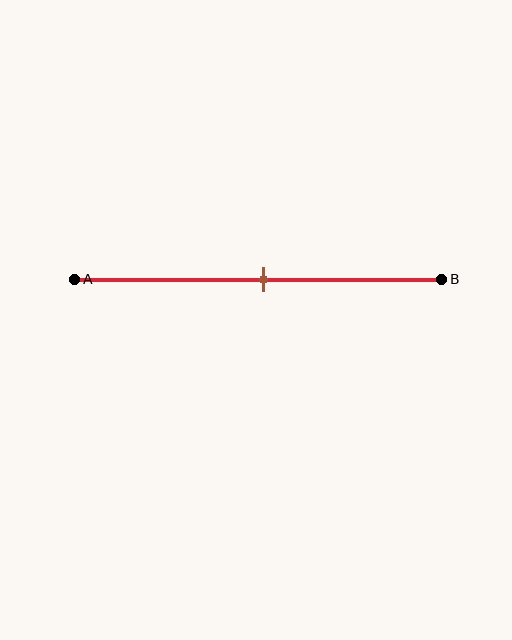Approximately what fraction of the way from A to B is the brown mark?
The brown mark is approximately 50% of the way from A to B.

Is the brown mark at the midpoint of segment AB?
Yes, the mark is approximately at the midpoint.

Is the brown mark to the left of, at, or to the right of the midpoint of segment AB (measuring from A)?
The brown mark is approximately at the midpoint of segment AB.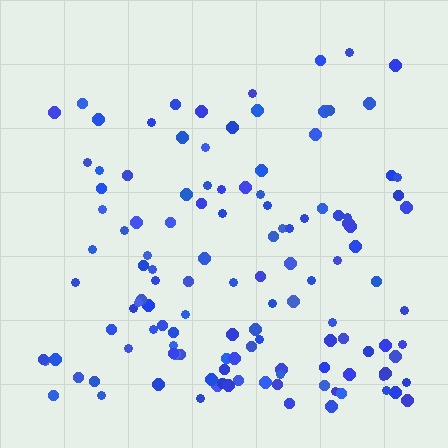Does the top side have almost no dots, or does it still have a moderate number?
Still a moderate number, just noticeably fewer than the bottom.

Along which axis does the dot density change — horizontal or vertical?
Vertical.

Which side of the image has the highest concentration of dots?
The bottom.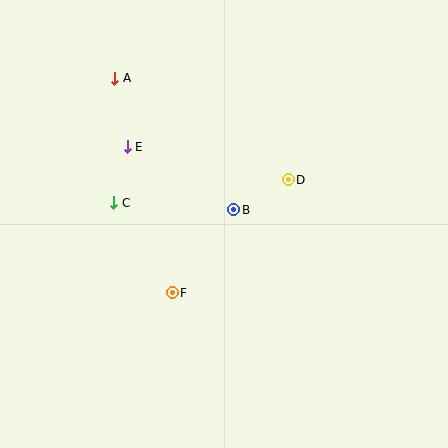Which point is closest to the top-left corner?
Point A is closest to the top-left corner.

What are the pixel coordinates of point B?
Point B is at (234, 210).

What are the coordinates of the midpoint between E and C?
The midpoint between E and C is at (120, 175).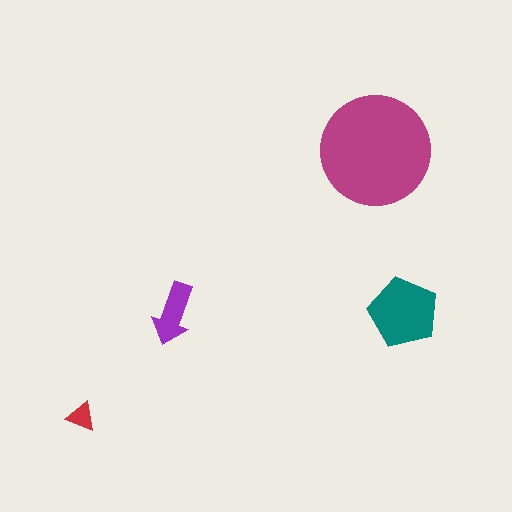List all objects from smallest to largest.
The red triangle, the purple arrow, the teal pentagon, the magenta circle.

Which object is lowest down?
The red triangle is bottommost.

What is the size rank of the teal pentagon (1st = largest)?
2nd.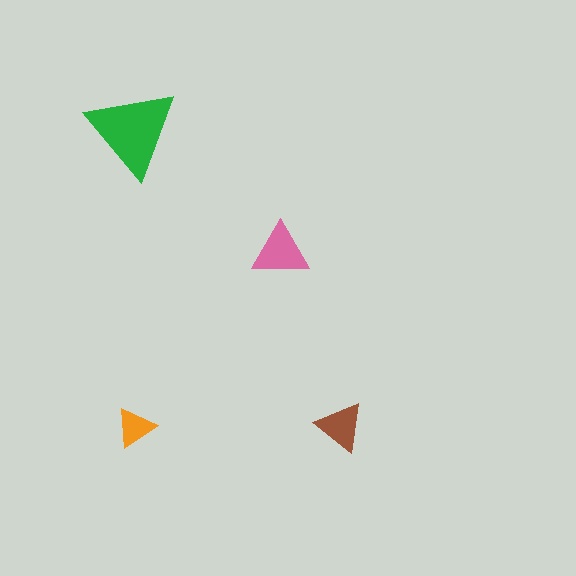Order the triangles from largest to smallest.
the green one, the pink one, the brown one, the orange one.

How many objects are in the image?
There are 4 objects in the image.